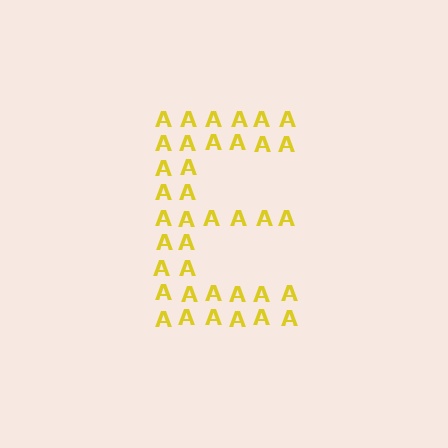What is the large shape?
The large shape is the letter E.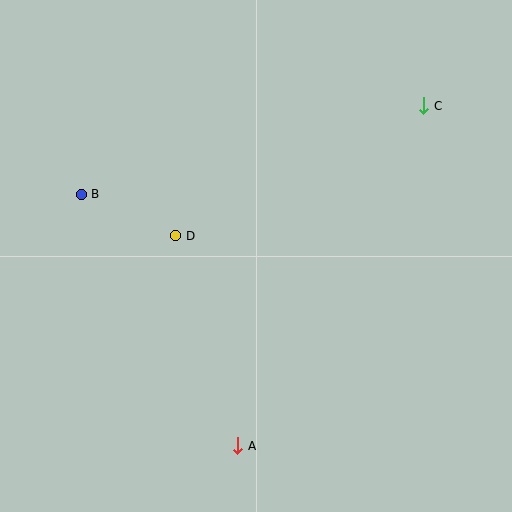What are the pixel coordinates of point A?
Point A is at (238, 446).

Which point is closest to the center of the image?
Point D at (176, 236) is closest to the center.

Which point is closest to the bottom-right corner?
Point A is closest to the bottom-right corner.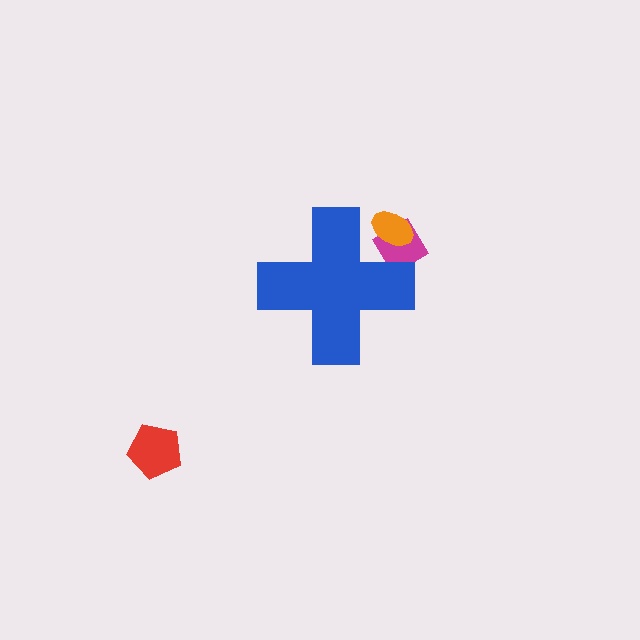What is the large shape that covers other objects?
A blue cross.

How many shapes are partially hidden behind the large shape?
2 shapes are partially hidden.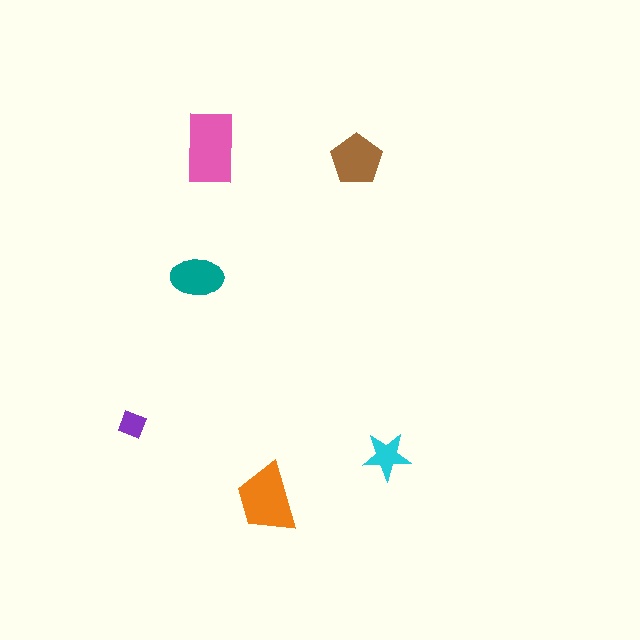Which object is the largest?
The pink rectangle.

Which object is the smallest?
The purple diamond.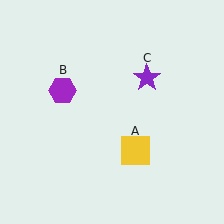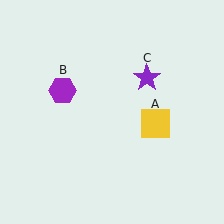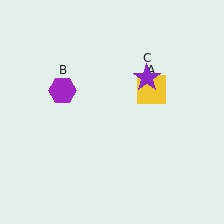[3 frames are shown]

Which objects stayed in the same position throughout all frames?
Purple hexagon (object B) and purple star (object C) remained stationary.